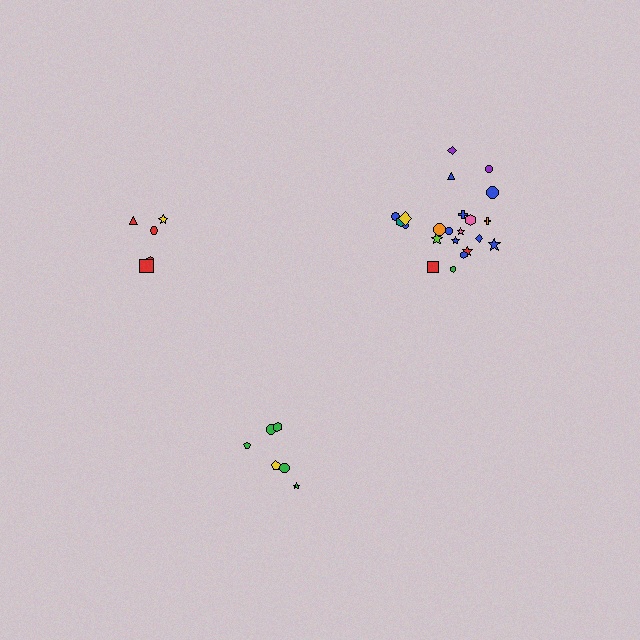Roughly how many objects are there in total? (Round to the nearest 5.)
Roughly 35 objects in total.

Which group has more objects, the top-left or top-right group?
The top-right group.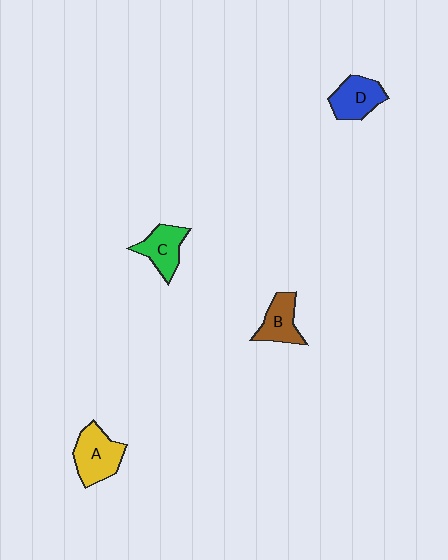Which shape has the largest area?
Shape A (yellow).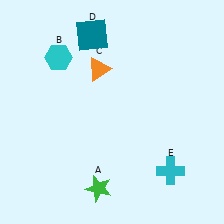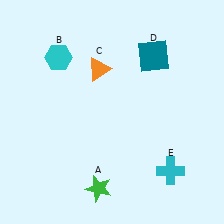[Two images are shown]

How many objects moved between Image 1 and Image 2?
1 object moved between the two images.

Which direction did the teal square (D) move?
The teal square (D) moved right.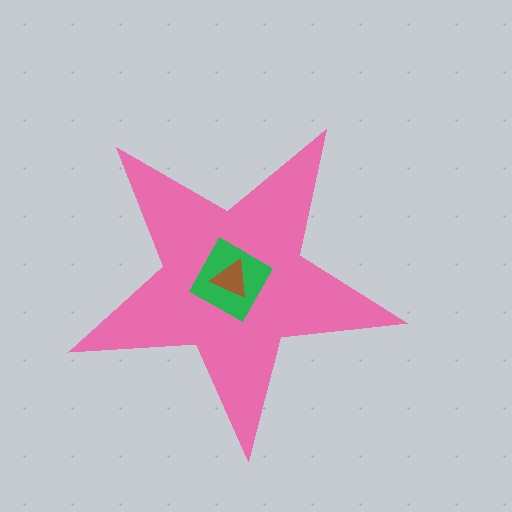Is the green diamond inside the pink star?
Yes.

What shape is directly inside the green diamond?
The brown triangle.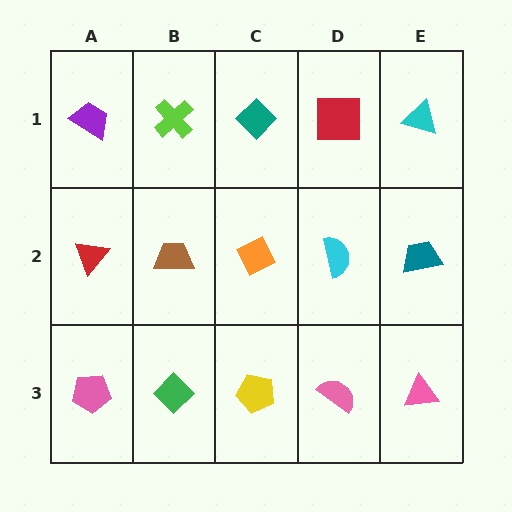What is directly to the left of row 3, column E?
A pink semicircle.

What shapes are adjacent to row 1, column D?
A cyan semicircle (row 2, column D), a teal diamond (row 1, column C), a cyan triangle (row 1, column E).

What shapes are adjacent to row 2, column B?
A lime cross (row 1, column B), a green diamond (row 3, column B), a red triangle (row 2, column A), an orange diamond (row 2, column C).